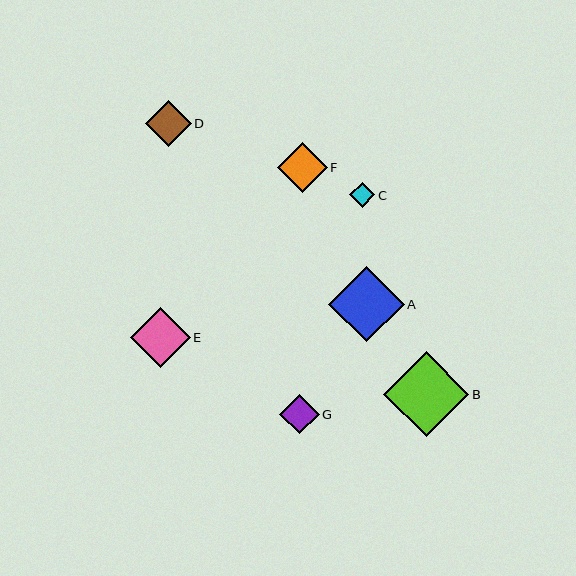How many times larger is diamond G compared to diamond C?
Diamond G is approximately 1.6 times the size of diamond C.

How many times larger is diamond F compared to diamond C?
Diamond F is approximately 2.0 times the size of diamond C.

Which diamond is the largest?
Diamond B is the largest with a size of approximately 85 pixels.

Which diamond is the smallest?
Diamond C is the smallest with a size of approximately 25 pixels.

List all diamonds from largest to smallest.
From largest to smallest: B, A, E, F, D, G, C.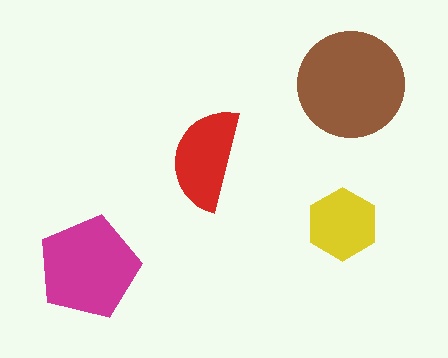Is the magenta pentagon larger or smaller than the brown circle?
Smaller.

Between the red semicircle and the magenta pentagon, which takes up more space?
The magenta pentagon.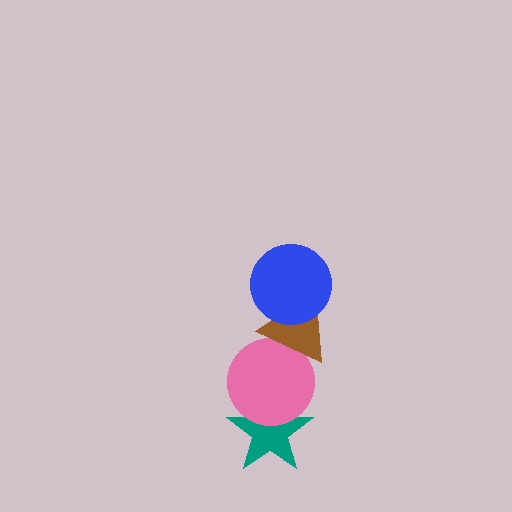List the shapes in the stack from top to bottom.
From top to bottom: the blue circle, the brown triangle, the pink circle, the teal star.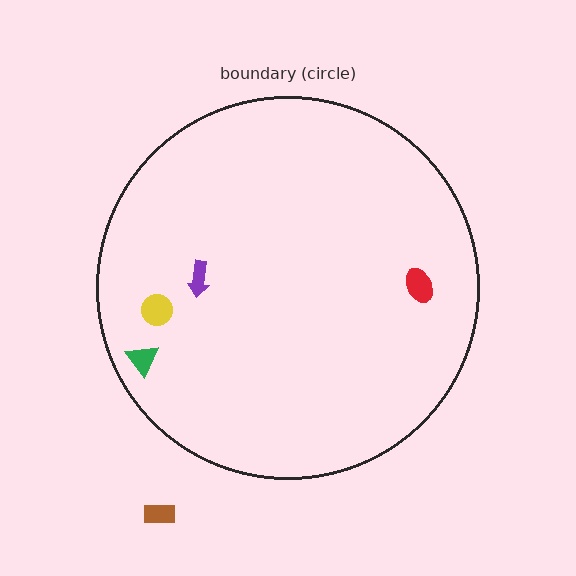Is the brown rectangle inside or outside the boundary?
Outside.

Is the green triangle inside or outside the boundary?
Inside.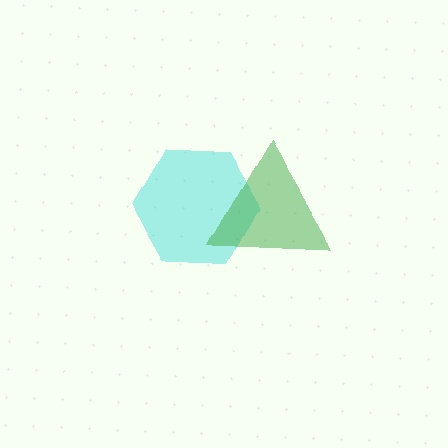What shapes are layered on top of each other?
The layered shapes are: a cyan hexagon, a green triangle.